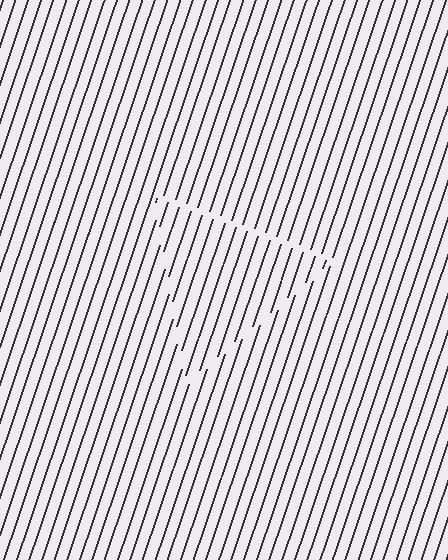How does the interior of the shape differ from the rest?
The interior of the shape contains the same grating, shifted by half a period — the contour is defined by the phase discontinuity where line-ends from the inner and outer gratings abut.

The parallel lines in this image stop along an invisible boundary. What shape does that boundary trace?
An illusory triangle. The interior of the shape contains the same grating, shifted by half a period — the contour is defined by the phase discontinuity where line-ends from the inner and outer gratings abut.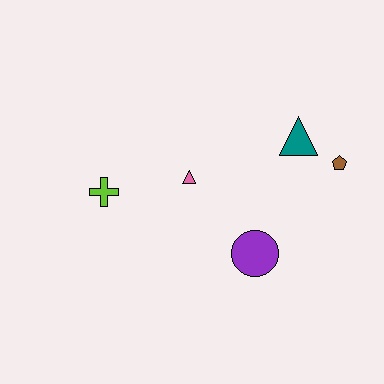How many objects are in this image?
There are 5 objects.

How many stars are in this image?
There are no stars.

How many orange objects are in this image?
There are no orange objects.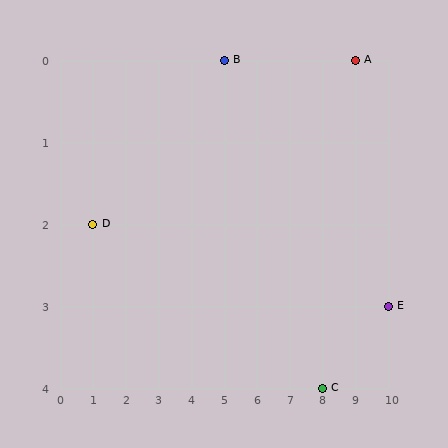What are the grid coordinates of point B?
Point B is at grid coordinates (5, 0).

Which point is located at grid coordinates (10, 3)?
Point E is at (10, 3).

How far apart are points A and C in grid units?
Points A and C are 1 column and 4 rows apart (about 4.1 grid units diagonally).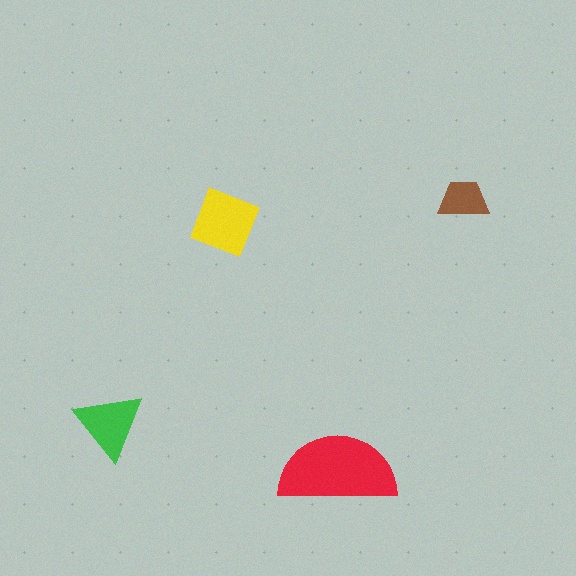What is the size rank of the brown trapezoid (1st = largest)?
4th.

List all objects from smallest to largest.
The brown trapezoid, the green triangle, the yellow square, the red semicircle.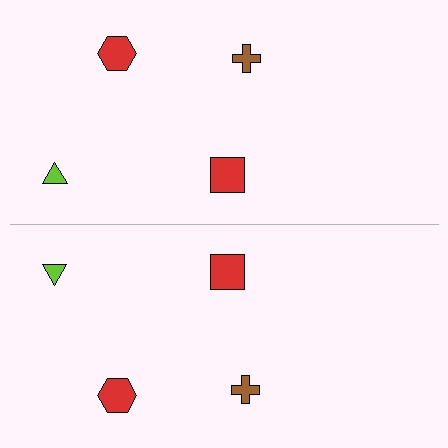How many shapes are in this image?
There are 8 shapes in this image.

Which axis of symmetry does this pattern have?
The pattern has a horizontal axis of symmetry running through the center of the image.